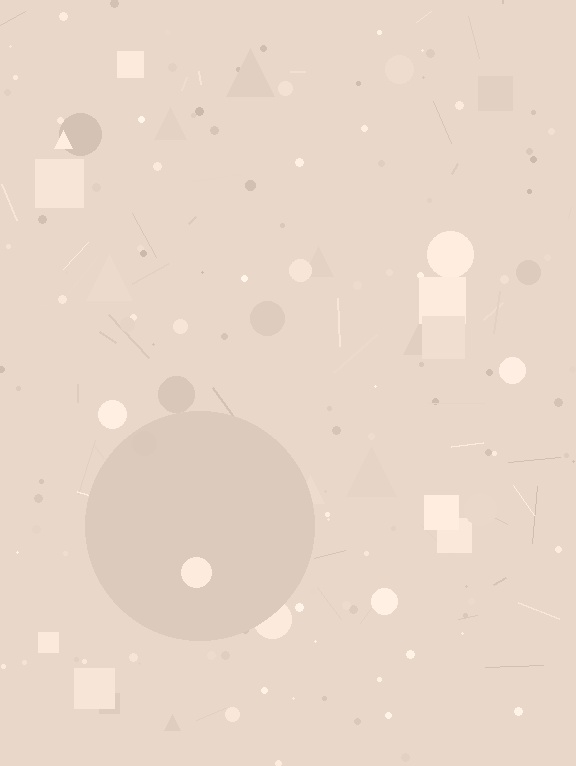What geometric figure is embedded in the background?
A circle is embedded in the background.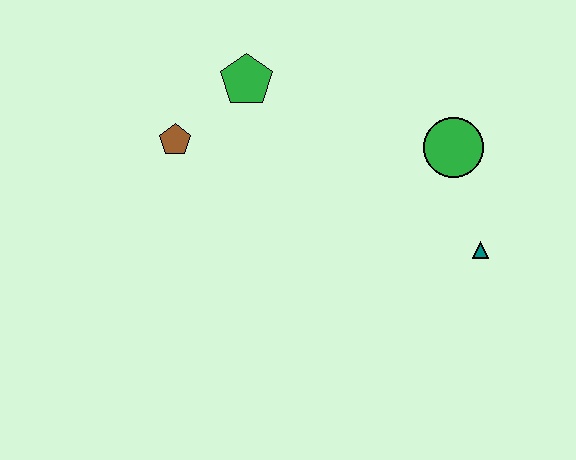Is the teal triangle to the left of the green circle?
No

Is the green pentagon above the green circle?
Yes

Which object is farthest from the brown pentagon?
The teal triangle is farthest from the brown pentagon.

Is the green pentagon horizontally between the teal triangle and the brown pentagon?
Yes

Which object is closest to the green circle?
The teal triangle is closest to the green circle.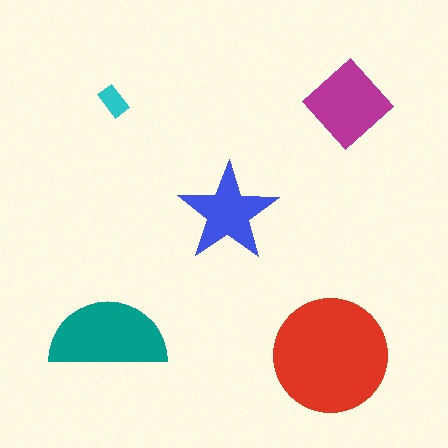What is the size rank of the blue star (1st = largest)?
4th.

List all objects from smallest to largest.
The cyan rectangle, the blue star, the magenta diamond, the teal semicircle, the red circle.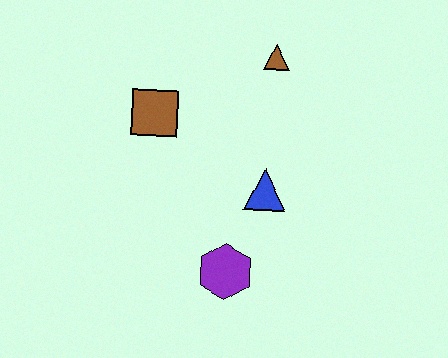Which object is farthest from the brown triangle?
The purple hexagon is farthest from the brown triangle.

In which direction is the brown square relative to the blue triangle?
The brown square is to the left of the blue triangle.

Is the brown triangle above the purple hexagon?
Yes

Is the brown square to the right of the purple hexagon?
No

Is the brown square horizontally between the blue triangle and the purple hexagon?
No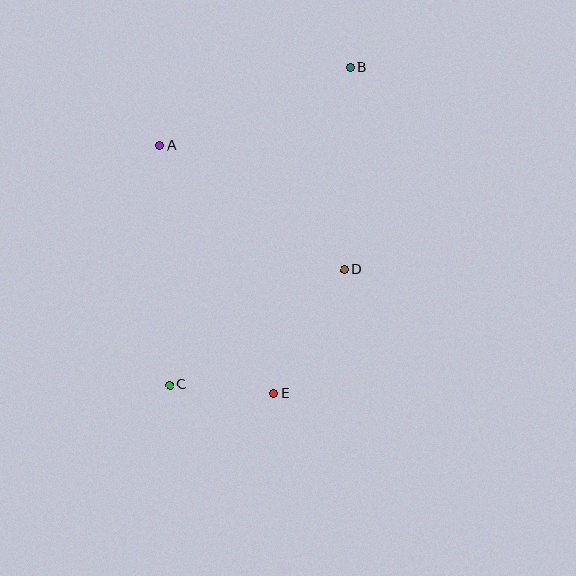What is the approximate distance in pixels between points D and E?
The distance between D and E is approximately 143 pixels.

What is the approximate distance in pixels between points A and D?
The distance between A and D is approximately 222 pixels.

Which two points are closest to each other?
Points C and E are closest to each other.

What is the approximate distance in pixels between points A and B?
The distance between A and B is approximately 205 pixels.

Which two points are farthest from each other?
Points B and C are farthest from each other.